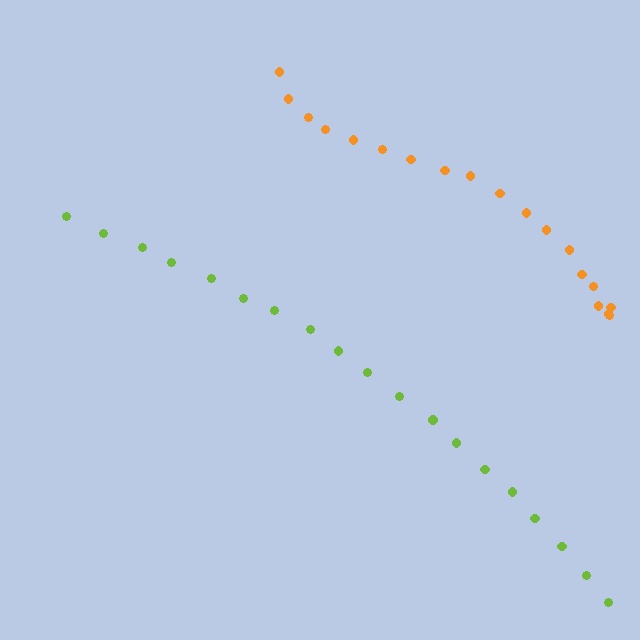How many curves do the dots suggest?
There are 2 distinct paths.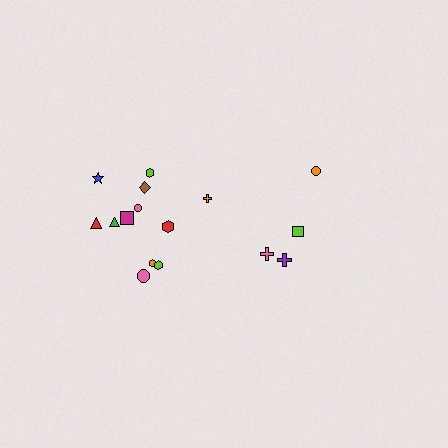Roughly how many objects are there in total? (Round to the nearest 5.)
Roughly 15 objects in total.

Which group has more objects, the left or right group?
The left group.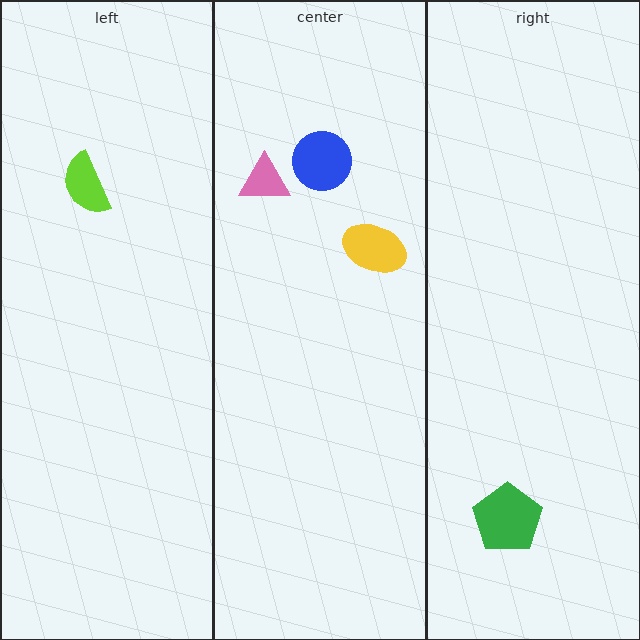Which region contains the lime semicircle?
The left region.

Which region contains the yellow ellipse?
The center region.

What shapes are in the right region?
The green pentagon.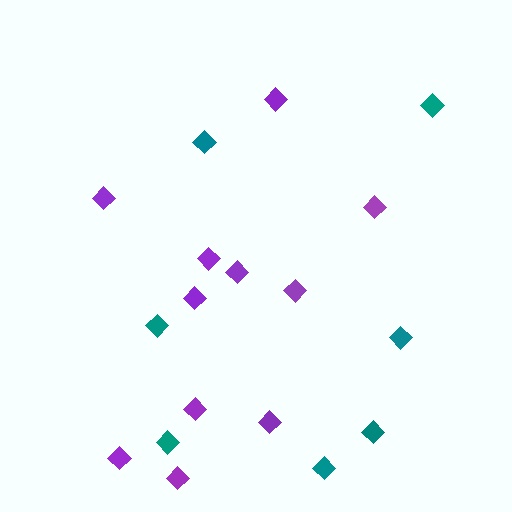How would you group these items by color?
There are 2 groups: one group of teal diamonds (7) and one group of purple diamonds (11).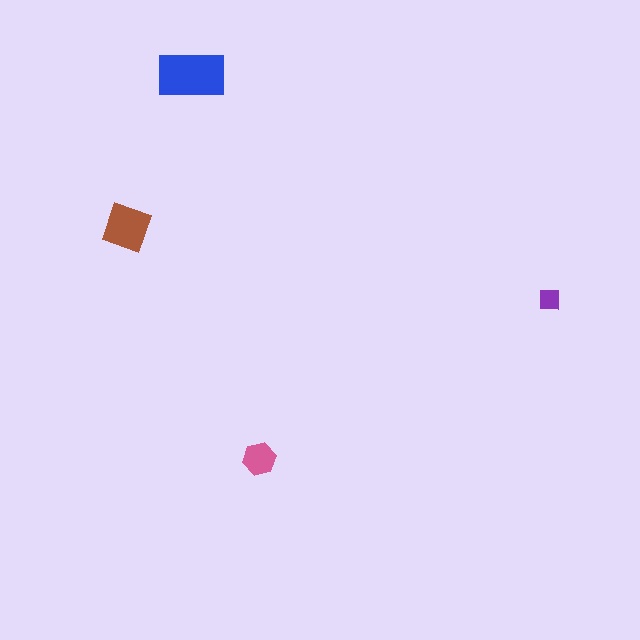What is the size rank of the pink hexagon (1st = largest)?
3rd.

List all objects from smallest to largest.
The purple square, the pink hexagon, the brown square, the blue rectangle.